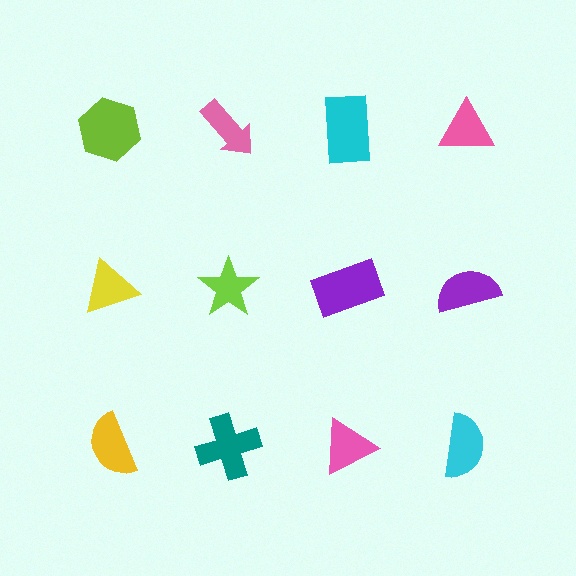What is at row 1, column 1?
A lime hexagon.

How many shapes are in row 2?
4 shapes.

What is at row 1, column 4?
A pink triangle.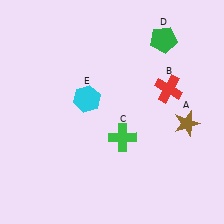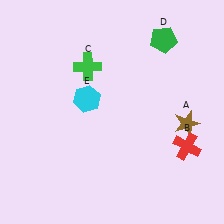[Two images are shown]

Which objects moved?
The objects that moved are: the red cross (B), the green cross (C).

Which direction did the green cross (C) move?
The green cross (C) moved up.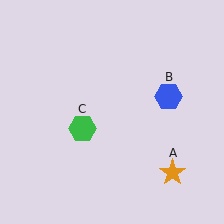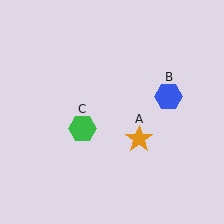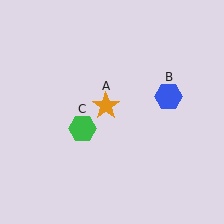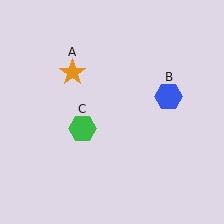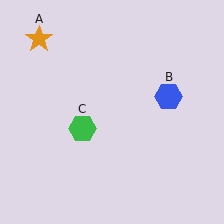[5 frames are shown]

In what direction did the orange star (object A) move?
The orange star (object A) moved up and to the left.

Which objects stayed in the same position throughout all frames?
Blue hexagon (object B) and green hexagon (object C) remained stationary.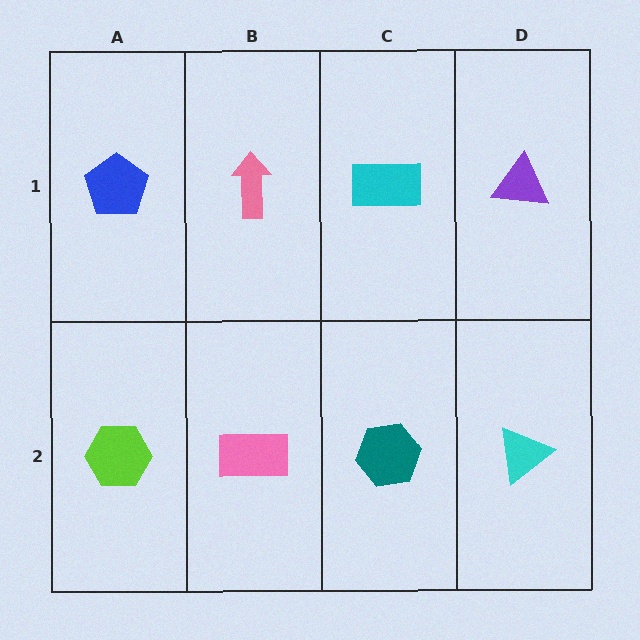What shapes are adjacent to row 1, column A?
A lime hexagon (row 2, column A), a pink arrow (row 1, column B).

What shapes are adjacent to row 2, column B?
A pink arrow (row 1, column B), a lime hexagon (row 2, column A), a teal hexagon (row 2, column C).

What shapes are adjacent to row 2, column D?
A purple triangle (row 1, column D), a teal hexagon (row 2, column C).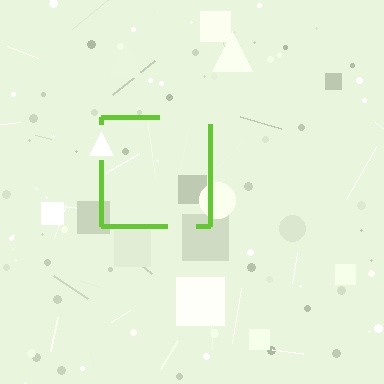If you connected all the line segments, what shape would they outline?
They would outline a square.